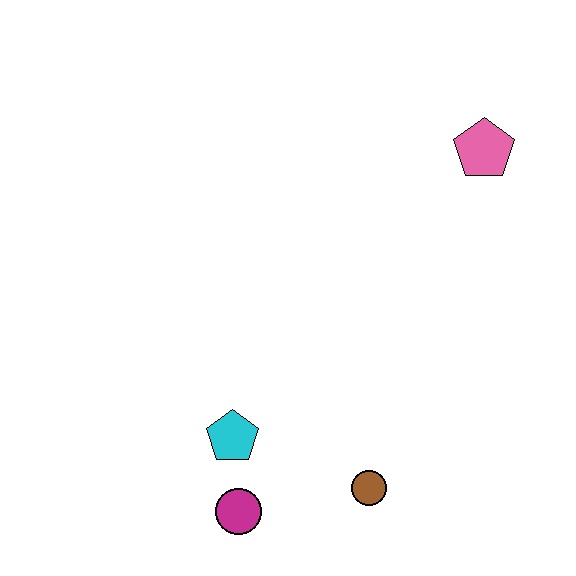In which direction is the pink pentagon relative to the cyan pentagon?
The pink pentagon is above the cyan pentagon.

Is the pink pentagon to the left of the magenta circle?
No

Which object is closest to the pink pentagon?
The brown circle is closest to the pink pentagon.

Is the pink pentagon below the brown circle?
No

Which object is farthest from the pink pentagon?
The magenta circle is farthest from the pink pentagon.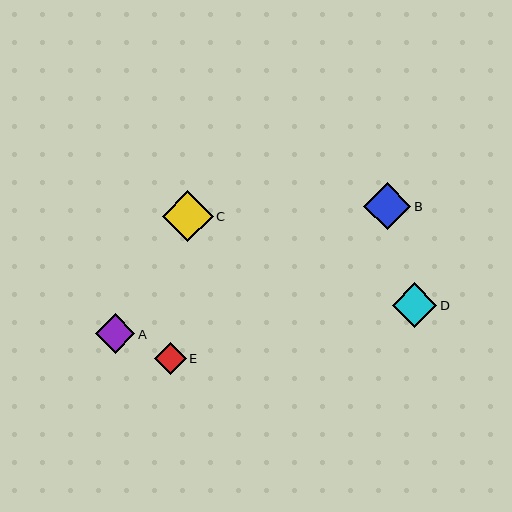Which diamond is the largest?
Diamond C is the largest with a size of approximately 51 pixels.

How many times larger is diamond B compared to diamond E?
Diamond B is approximately 1.5 times the size of diamond E.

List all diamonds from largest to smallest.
From largest to smallest: C, B, D, A, E.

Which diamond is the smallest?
Diamond E is the smallest with a size of approximately 32 pixels.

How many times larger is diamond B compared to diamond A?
Diamond B is approximately 1.2 times the size of diamond A.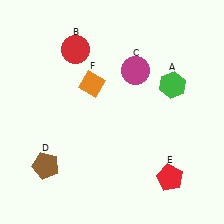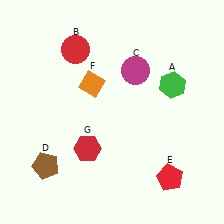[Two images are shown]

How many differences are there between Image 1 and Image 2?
There is 1 difference between the two images.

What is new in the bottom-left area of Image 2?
A red hexagon (G) was added in the bottom-left area of Image 2.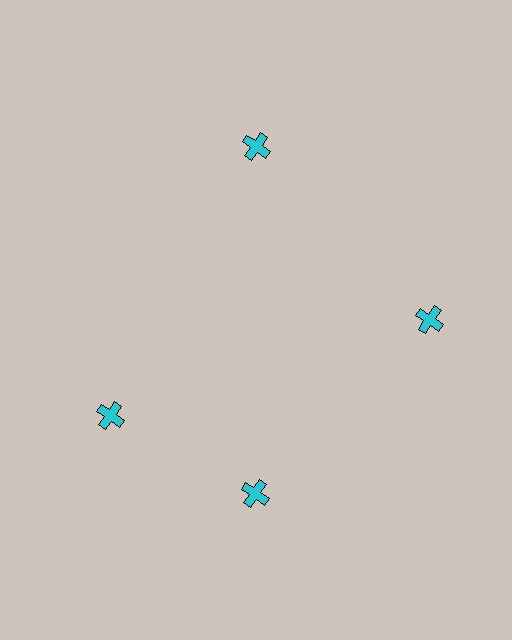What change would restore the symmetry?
The symmetry would be restored by rotating it back into even spacing with its neighbors so that all 4 crosses sit at equal angles and equal distance from the center.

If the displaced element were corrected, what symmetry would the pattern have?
It would have 4-fold rotational symmetry — the pattern would map onto itself every 90 degrees.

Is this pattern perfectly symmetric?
No. The 4 cyan crosses are arranged in a ring, but one element near the 9 o'clock position is rotated out of alignment along the ring, breaking the 4-fold rotational symmetry.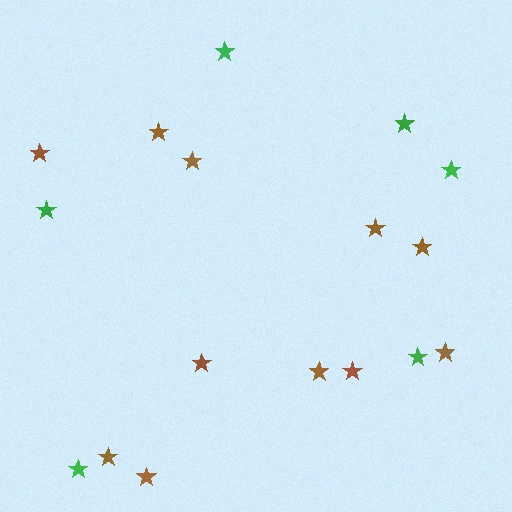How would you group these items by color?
There are 2 groups: one group of green stars (6) and one group of brown stars (11).